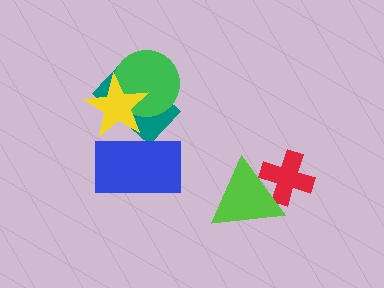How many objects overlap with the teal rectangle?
3 objects overlap with the teal rectangle.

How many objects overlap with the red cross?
1 object overlaps with the red cross.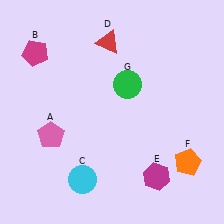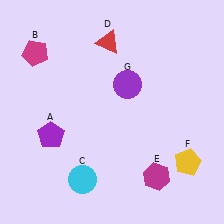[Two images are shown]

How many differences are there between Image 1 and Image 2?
There are 3 differences between the two images.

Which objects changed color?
A changed from pink to purple. F changed from orange to yellow. G changed from green to purple.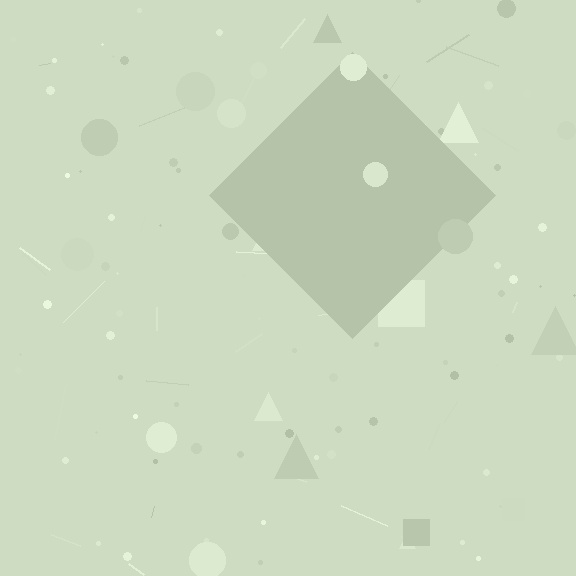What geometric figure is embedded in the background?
A diamond is embedded in the background.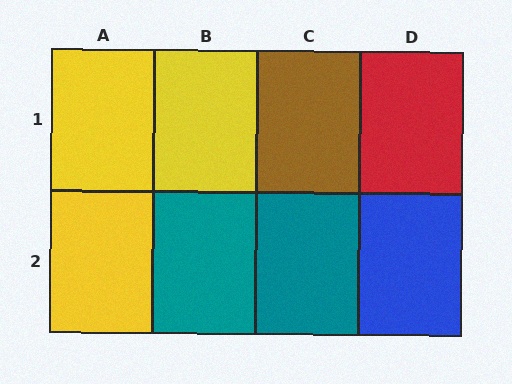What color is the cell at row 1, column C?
Brown.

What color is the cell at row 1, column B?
Yellow.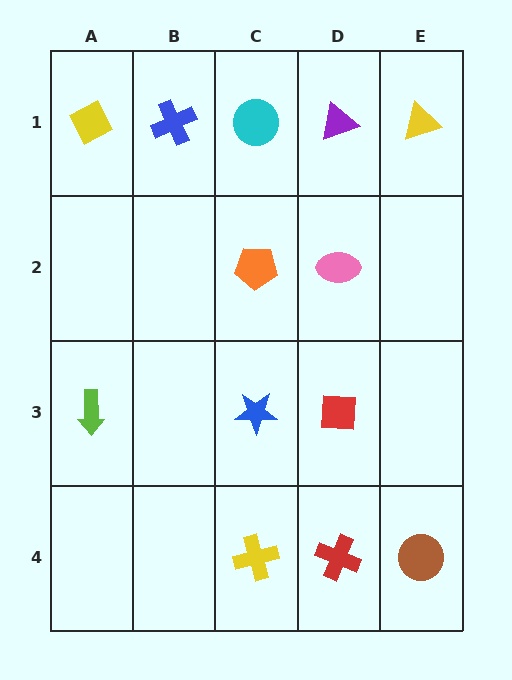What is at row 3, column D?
A red square.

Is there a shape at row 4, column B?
No, that cell is empty.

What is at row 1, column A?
A yellow diamond.